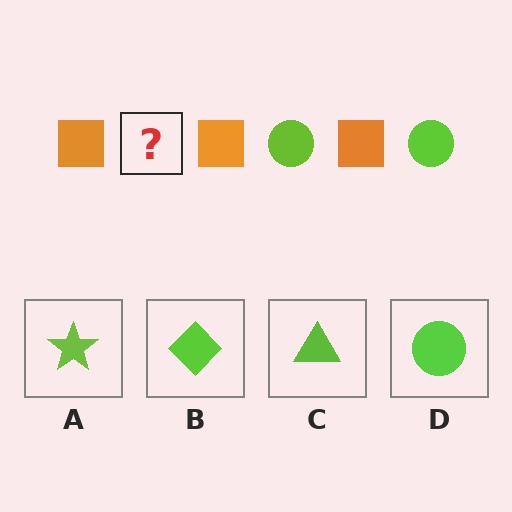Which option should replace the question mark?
Option D.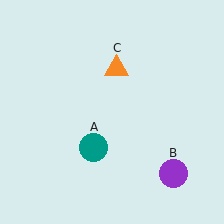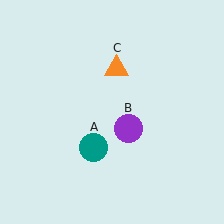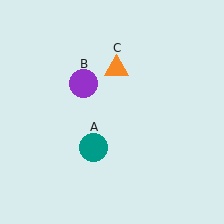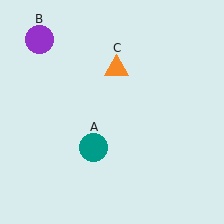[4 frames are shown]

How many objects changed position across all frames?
1 object changed position: purple circle (object B).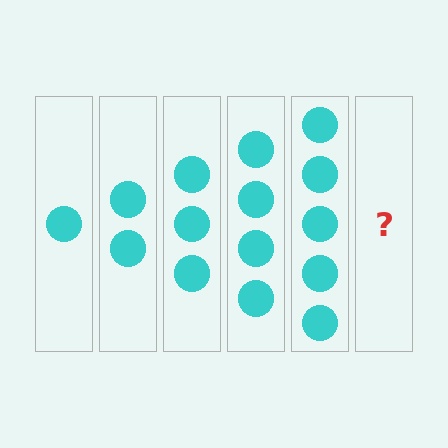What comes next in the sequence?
The next element should be 6 circles.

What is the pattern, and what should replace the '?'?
The pattern is that each step adds one more circle. The '?' should be 6 circles.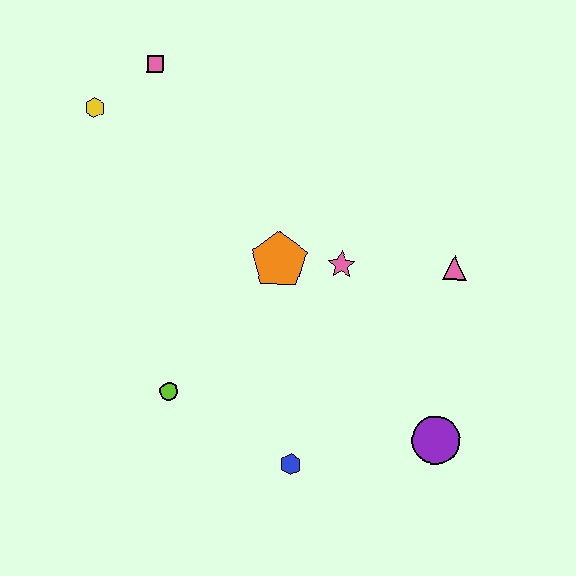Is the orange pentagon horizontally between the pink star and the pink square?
Yes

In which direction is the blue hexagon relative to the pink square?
The blue hexagon is below the pink square.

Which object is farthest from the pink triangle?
The yellow hexagon is farthest from the pink triangle.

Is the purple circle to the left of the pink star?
No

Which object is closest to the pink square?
The yellow hexagon is closest to the pink square.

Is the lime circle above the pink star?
No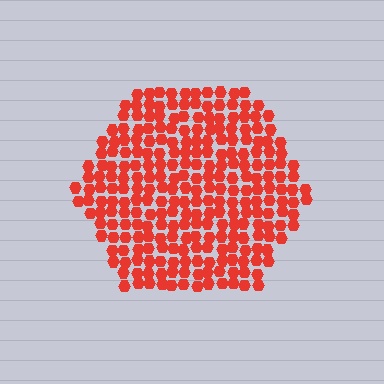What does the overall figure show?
The overall figure shows a hexagon.